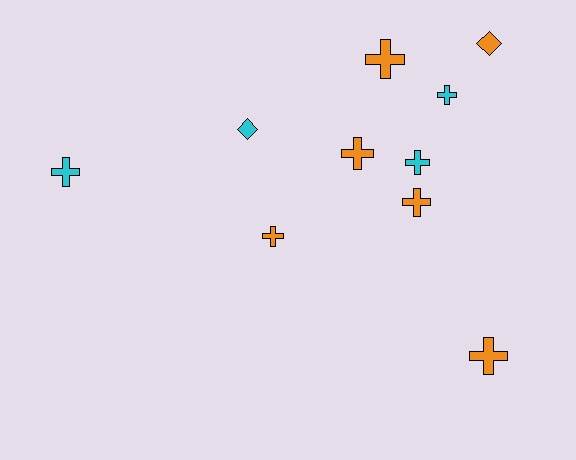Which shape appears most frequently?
Cross, with 8 objects.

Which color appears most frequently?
Orange, with 6 objects.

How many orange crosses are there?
There are 5 orange crosses.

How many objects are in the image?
There are 10 objects.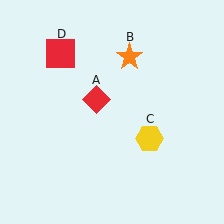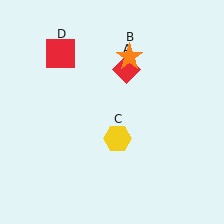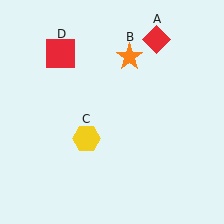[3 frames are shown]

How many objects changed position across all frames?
2 objects changed position: red diamond (object A), yellow hexagon (object C).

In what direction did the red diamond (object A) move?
The red diamond (object A) moved up and to the right.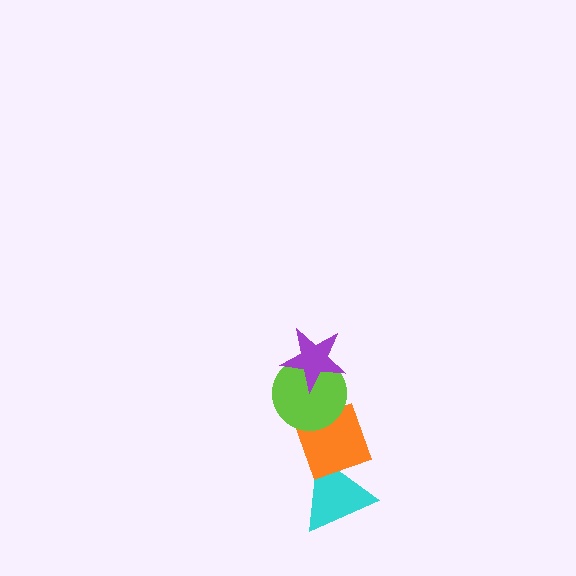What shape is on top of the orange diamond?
The lime circle is on top of the orange diamond.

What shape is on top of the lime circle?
The purple star is on top of the lime circle.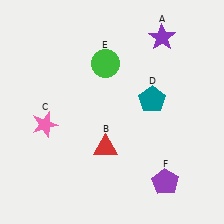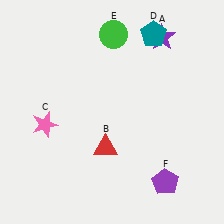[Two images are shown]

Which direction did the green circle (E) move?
The green circle (E) moved up.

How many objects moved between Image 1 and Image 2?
2 objects moved between the two images.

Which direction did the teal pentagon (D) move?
The teal pentagon (D) moved up.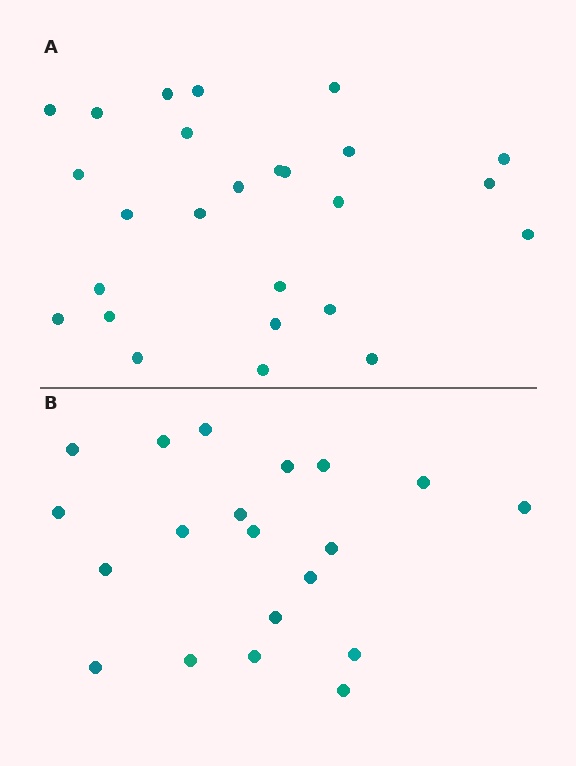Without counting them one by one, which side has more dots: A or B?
Region A (the top region) has more dots.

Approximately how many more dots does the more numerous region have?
Region A has about 6 more dots than region B.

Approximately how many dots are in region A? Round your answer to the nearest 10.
About 30 dots. (The exact count is 26, which rounds to 30.)